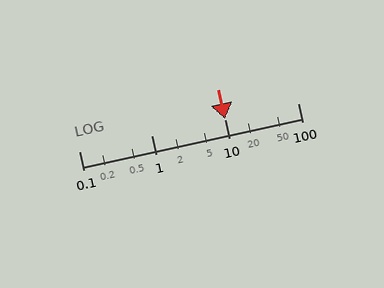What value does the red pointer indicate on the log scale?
The pointer indicates approximately 9.9.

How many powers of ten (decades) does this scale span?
The scale spans 3 decades, from 0.1 to 100.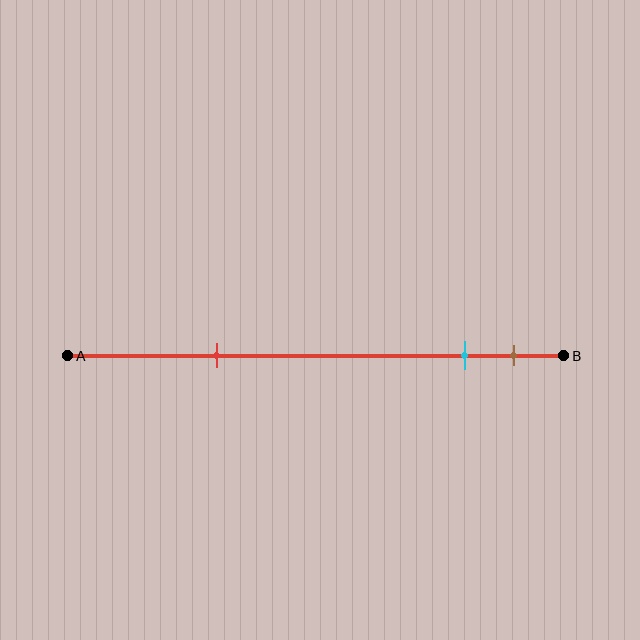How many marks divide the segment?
There are 3 marks dividing the segment.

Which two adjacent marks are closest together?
The cyan and brown marks are the closest adjacent pair.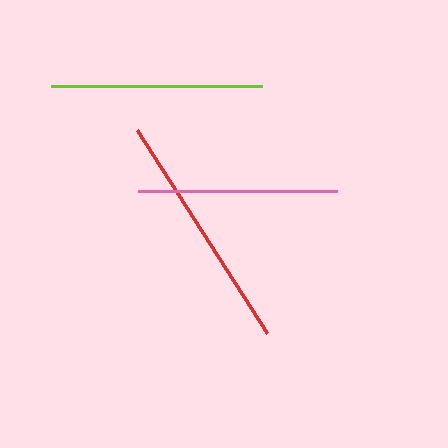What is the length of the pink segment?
The pink segment is approximately 199 pixels long.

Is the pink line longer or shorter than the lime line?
The lime line is longer than the pink line.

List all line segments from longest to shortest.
From longest to shortest: red, lime, pink.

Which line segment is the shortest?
The pink line is the shortest at approximately 199 pixels.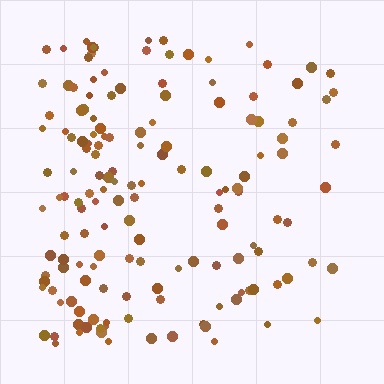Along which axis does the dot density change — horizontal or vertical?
Horizontal.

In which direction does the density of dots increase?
From right to left, with the left side densest.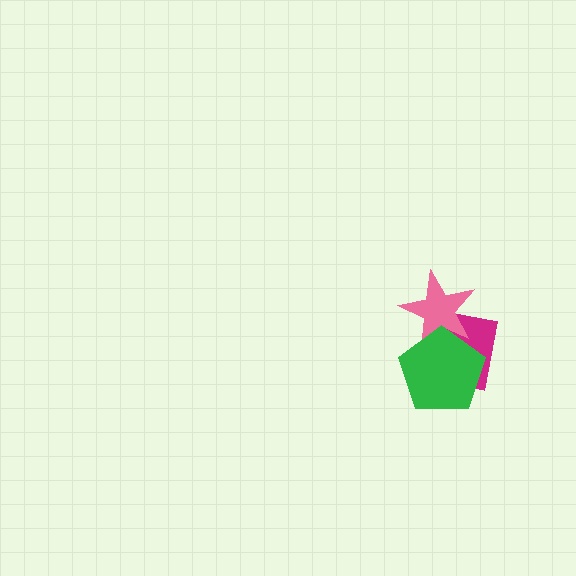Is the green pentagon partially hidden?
No, no other shape covers it.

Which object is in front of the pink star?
The green pentagon is in front of the pink star.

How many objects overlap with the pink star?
2 objects overlap with the pink star.